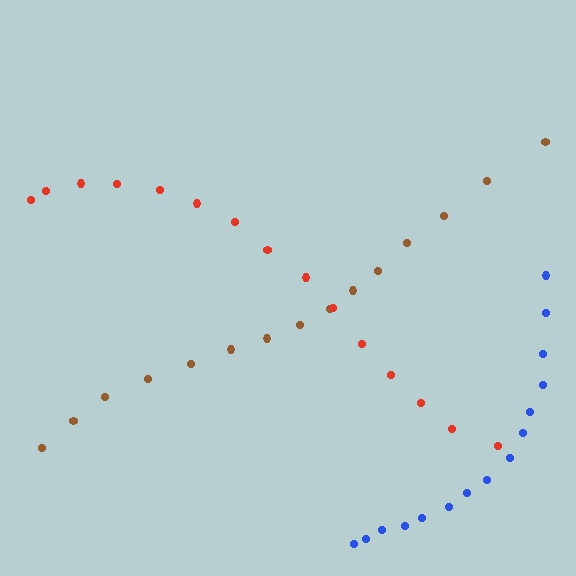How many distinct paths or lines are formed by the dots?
There are 3 distinct paths.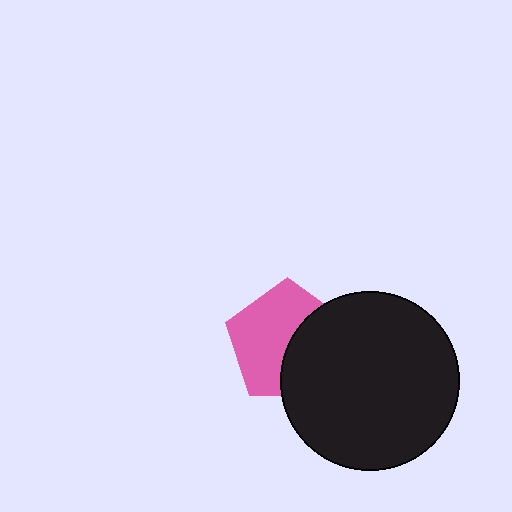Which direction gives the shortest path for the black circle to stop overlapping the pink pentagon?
Moving right gives the shortest separation.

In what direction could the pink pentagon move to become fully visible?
The pink pentagon could move left. That would shift it out from behind the black circle entirely.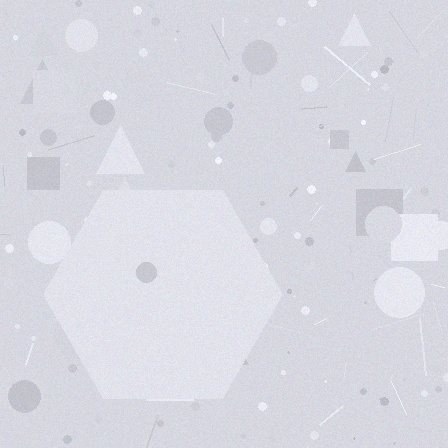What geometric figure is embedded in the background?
A hexagon is embedded in the background.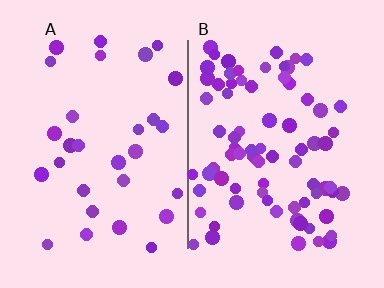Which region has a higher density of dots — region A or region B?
B (the right).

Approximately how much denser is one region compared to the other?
Approximately 2.6× — region B over region A.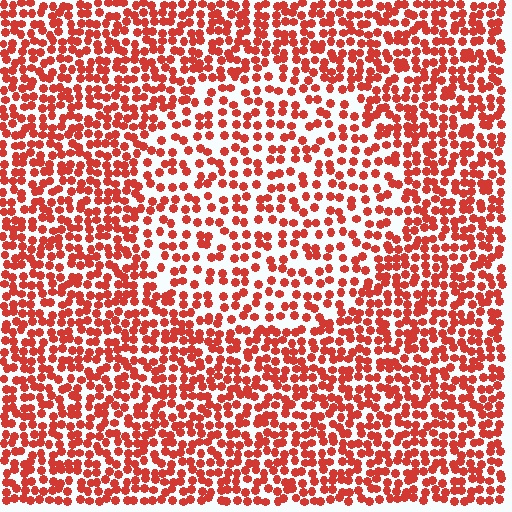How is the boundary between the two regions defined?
The boundary is defined by a change in element density (approximately 1.7x ratio). All elements are the same color, size, and shape.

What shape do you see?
I see a circle.